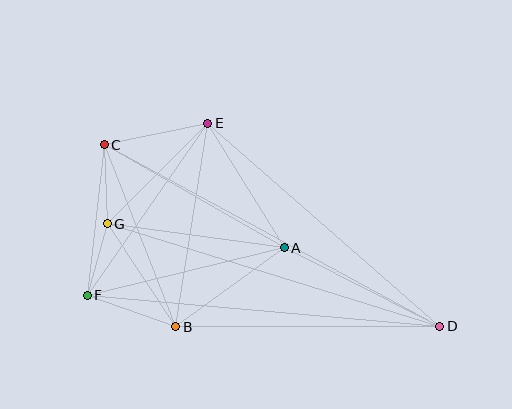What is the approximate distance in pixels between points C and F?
The distance between C and F is approximately 152 pixels.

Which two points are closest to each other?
Points F and G are closest to each other.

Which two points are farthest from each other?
Points C and D are farthest from each other.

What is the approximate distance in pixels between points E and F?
The distance between E and F is approximately 210 pixels.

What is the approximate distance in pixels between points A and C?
The distance between A and C is approximately 208 pixels.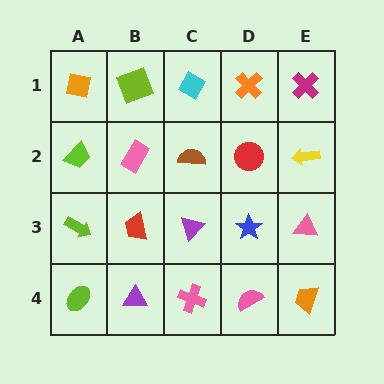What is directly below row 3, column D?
A pink semicircle.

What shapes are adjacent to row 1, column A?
A lime trapezoid (row 2, column A), a lime square (row 1, column B).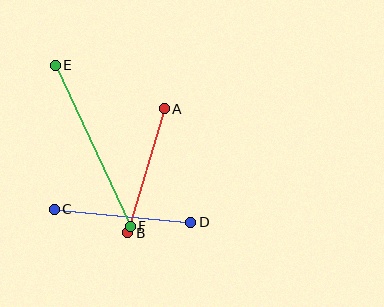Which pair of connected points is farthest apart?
Points E and F are farthest apart.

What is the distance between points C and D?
The distance is approximately 137 pixels.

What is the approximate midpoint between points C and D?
The midpoint is at approximately (123, 216) pixels.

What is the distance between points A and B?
The distance is approximately 129 pixels.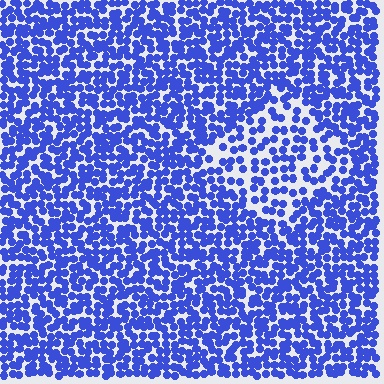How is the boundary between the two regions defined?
The boundary is defined by a change in element density (approximately 1.8x ratio). All elements are the same color, size, and shape.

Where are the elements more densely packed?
The elements are more densely packed outside the diamond boundary.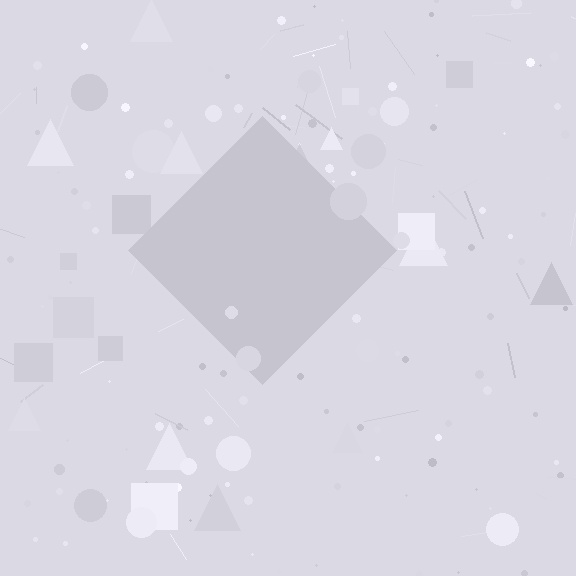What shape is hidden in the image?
A diamond is hidden in the image.